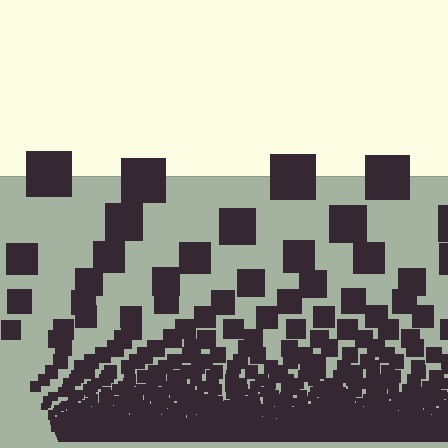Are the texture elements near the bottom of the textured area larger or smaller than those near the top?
Smaller. The gradient is inverted — elements near the bottom are smaller and denser.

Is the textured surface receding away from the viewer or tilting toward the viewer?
The surface appears to tilt toward the viewer. Texture elements get larger and sparser toward the top.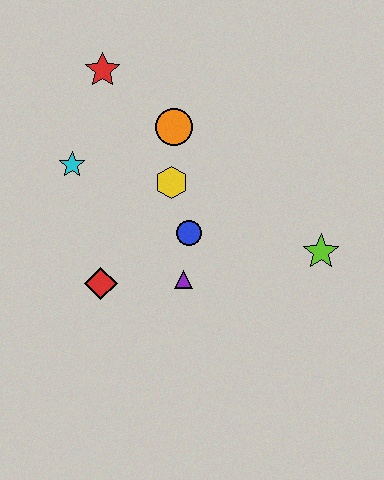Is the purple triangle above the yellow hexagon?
No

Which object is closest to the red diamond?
The purple triangle is closest to the red diamond.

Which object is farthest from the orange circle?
The lime star is farthest from the orange circle.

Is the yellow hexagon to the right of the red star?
Yes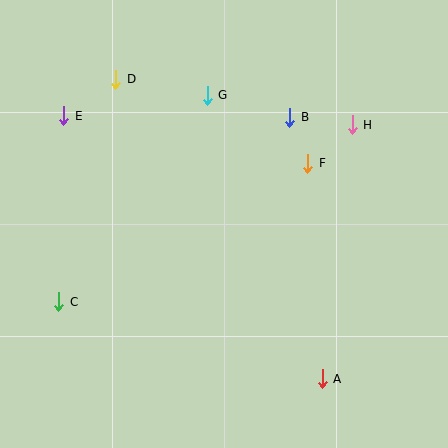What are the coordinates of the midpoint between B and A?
The midpoint between B and A is at (306, 248).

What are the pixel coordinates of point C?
Point C is at (59, 302).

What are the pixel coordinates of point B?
Point B is at (290, 117).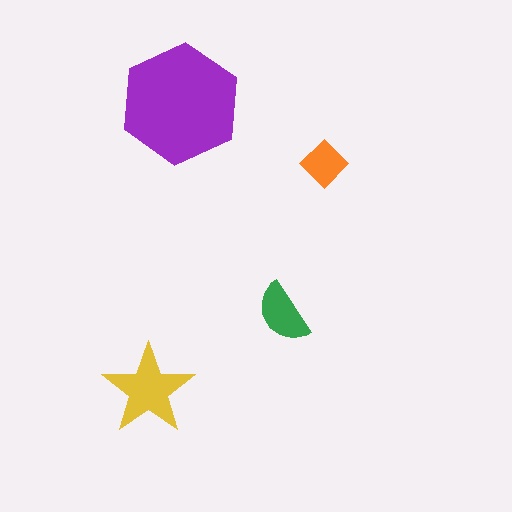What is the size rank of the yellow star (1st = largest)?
2nd.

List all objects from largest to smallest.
The purple hexagon, the yellow star, the green semicircle, the orange diamond.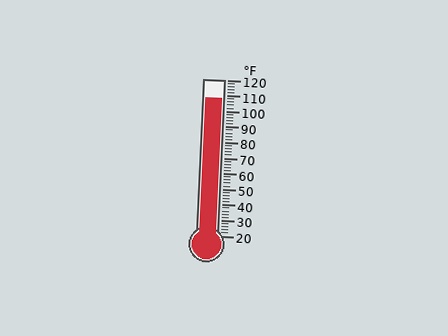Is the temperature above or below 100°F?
The temperature is above 100°F.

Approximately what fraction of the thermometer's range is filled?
The thermometer is filled to approximately 90% of its range.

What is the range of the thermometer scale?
The thermometer scale ranges from 20°F to 120°F.